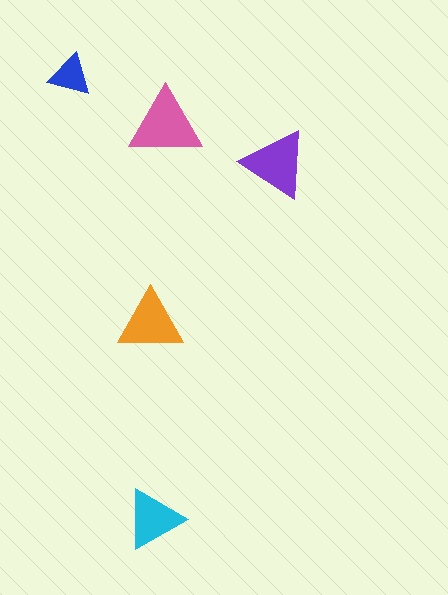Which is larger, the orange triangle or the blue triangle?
The orange one.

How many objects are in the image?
There are 5 objects in the image.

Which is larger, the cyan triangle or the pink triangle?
The pink one.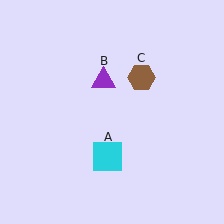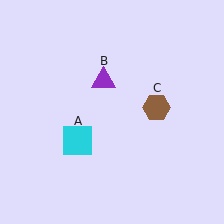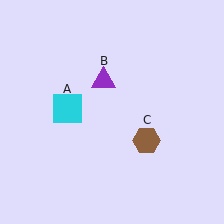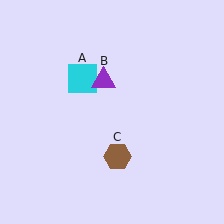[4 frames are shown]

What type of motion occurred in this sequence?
The cyan square (object A), brown hexagon (object C) rotated clockwise around the center of the scene.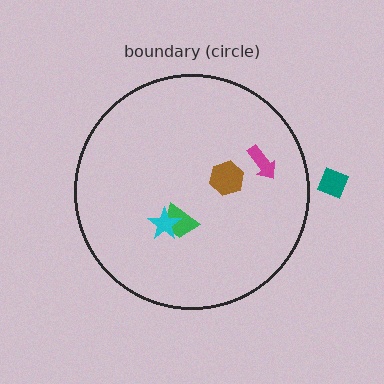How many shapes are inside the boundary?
4 inside, 1 outside.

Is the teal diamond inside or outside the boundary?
Outside.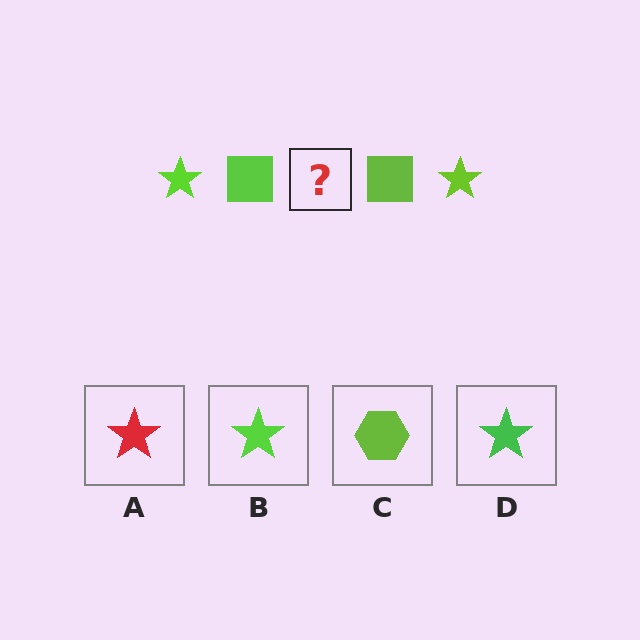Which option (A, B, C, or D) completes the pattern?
B.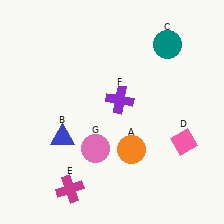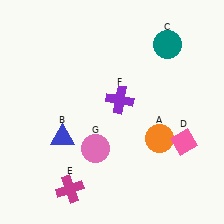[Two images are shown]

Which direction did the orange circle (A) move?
The orange circle (A) moved right.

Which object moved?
The orange circle (A) moved right.